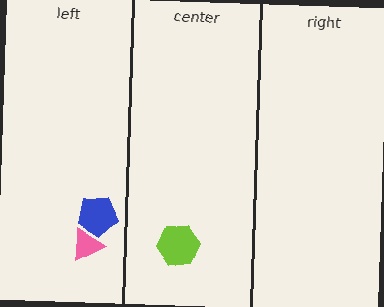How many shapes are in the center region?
1.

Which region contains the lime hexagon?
The center region.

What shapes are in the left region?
The pink triangle, the blue pentagon.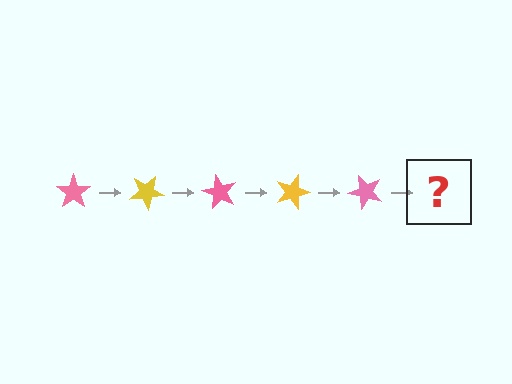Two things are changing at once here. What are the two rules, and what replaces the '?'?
The two rules are that it rotates 30 degrees each step and the color cycles through pink and yellow. The '?' should be a yellow star, rotated 150 degrees from the start.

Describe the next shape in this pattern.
It should be a yellow star, rotated 150 degrees from the start.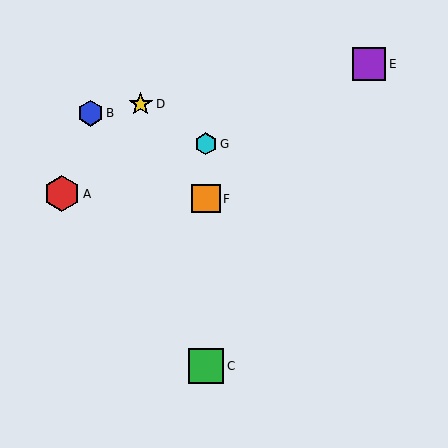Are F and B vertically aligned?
No, F is at x≈206 and B is at x≈90.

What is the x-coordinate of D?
Object D is at x≈141.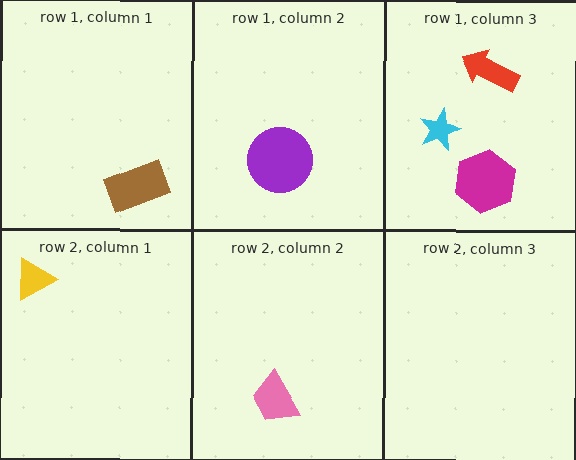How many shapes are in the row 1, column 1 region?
1.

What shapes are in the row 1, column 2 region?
The purple circle.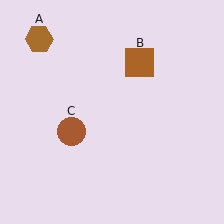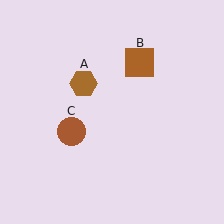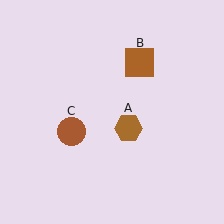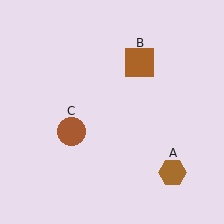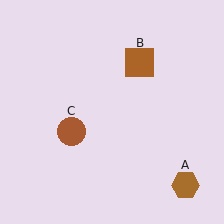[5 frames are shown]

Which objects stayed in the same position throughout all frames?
Brown square (object B) and brown circle (object C) remained stationary.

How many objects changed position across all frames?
1 object changed position: brown hexagon (object A).